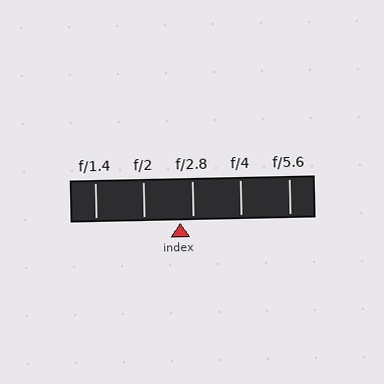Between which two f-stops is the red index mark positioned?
The index mark is between f/2 and f/2.8.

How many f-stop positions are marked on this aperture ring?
There are 5 f-stop positions marked.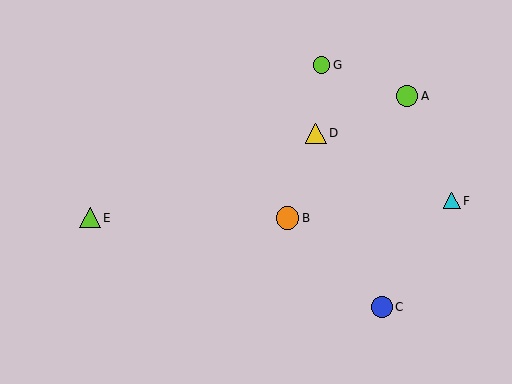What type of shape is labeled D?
Shape D is a yellow triangle.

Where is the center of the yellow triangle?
The center of the yellow triangle is at (316, 133).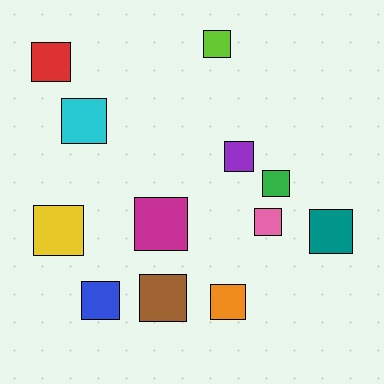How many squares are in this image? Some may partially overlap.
There are 12 squares.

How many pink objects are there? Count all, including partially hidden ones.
There is 1 pink object.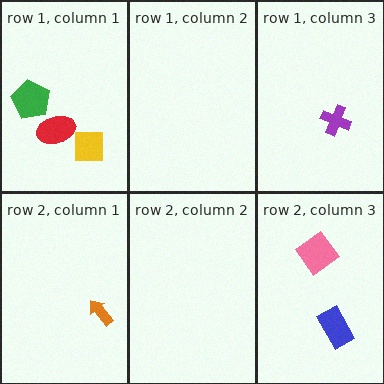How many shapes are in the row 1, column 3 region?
1.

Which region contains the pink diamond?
The row 2, column 3 region.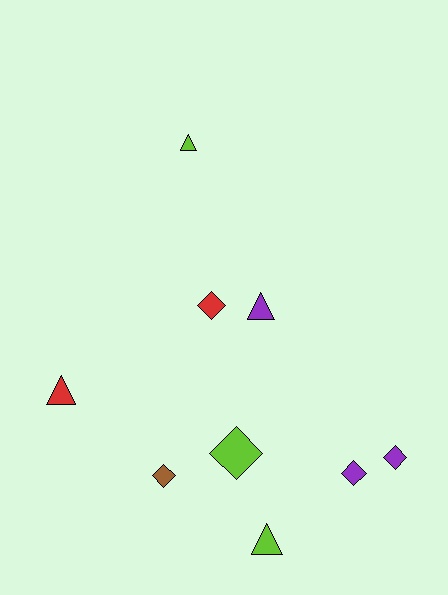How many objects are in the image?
There are 9 objects.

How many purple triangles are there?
There is 1 purple triangle.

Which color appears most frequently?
Purple, with 3 objects.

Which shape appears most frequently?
Diamond, with 5 objects.